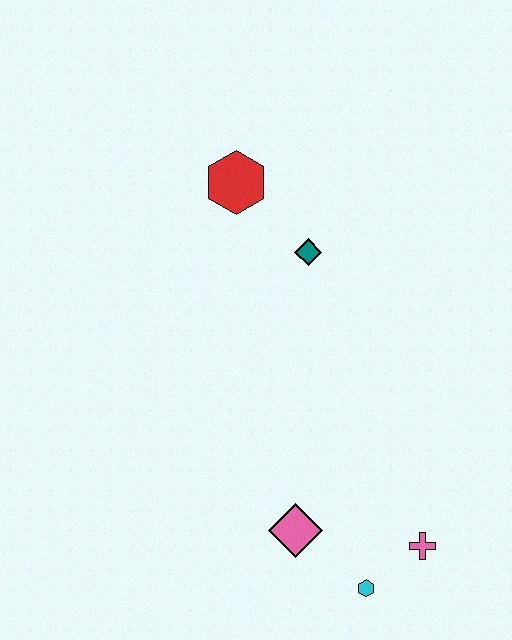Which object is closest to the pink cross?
The cyan hexagon is closest to the pink cross.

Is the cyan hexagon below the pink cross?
Yes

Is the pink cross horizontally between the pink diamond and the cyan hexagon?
No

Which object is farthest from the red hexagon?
The cyan hexagon is farthest from the red hexagon.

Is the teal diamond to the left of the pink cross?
Yes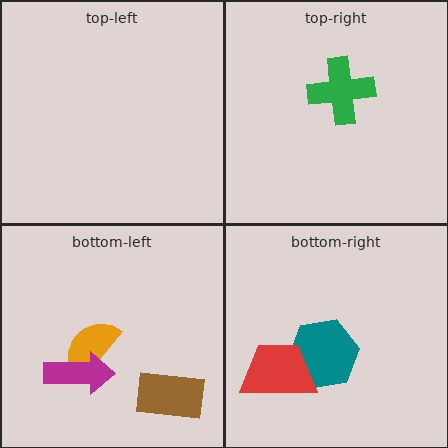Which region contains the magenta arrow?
The bottom-left region.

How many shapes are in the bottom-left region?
3.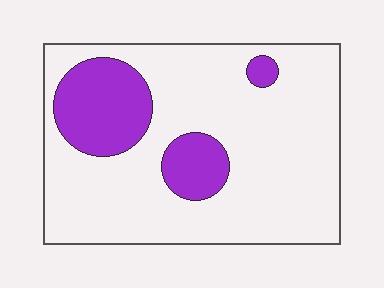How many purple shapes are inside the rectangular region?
3.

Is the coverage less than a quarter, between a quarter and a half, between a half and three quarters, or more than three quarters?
Less than a quarter.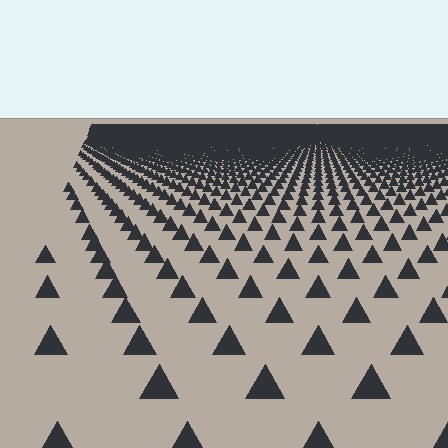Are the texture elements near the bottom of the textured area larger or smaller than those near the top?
Larger. Near the bottom, elements are closer to the viewer and appear at a bigger on-screen size.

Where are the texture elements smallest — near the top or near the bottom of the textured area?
Near the top.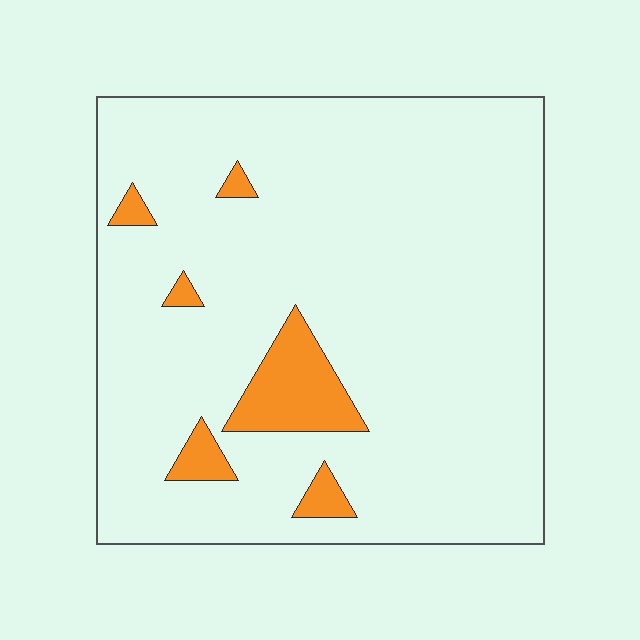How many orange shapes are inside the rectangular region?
6.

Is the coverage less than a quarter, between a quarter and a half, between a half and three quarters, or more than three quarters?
Less than a quarter.